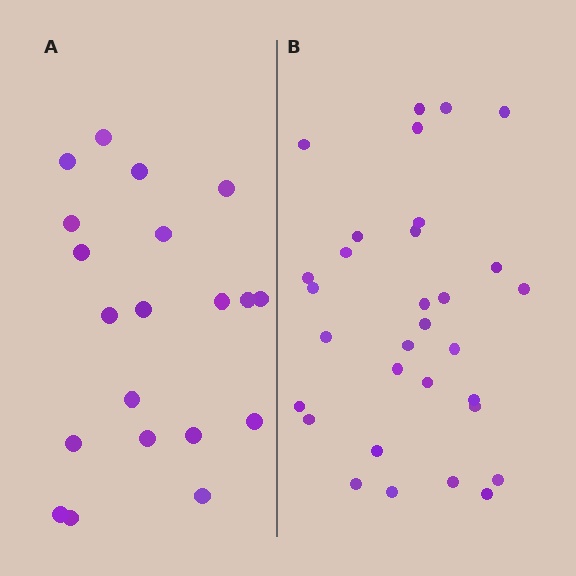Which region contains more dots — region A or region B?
Region B (the right region) has more dots.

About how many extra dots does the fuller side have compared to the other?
Region B has roughly 12 or so more dots than region A.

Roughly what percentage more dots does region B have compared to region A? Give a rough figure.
About 55% more.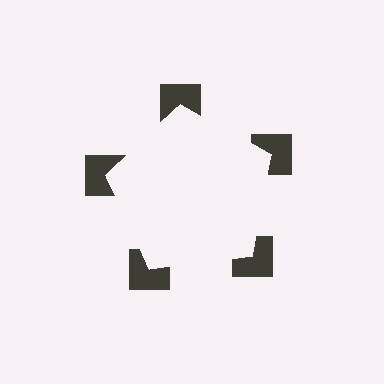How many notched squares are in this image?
There are 5 — one at each vertex of the illusory pentagon.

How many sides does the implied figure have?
5 sides.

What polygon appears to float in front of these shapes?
An illusory pentagon — its edges are inferred from the aligned wedge cuts in the notched squares, not physically drawn.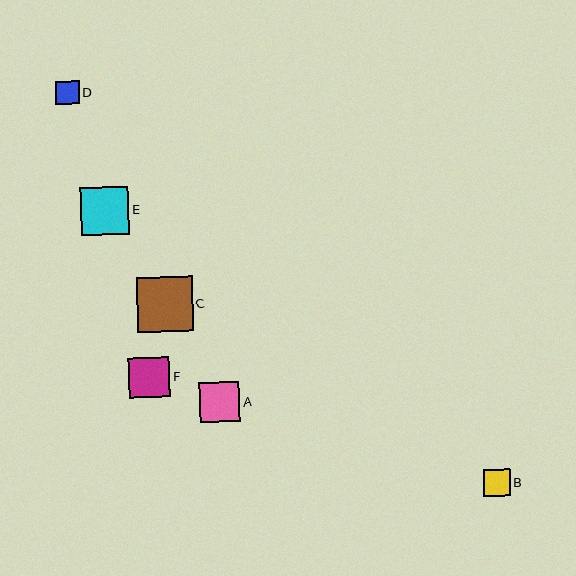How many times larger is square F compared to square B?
Square F is approximately 1.5 times the size of square B.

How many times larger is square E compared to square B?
Square E is approximately 1.8 times the size of square B.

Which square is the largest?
Square C is the largest with a size of approximately 56 pixels.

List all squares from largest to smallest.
From largest to smallest: C, E, F, A, B, D.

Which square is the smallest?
Square D is the smallest with a size of approximately 23 pixels.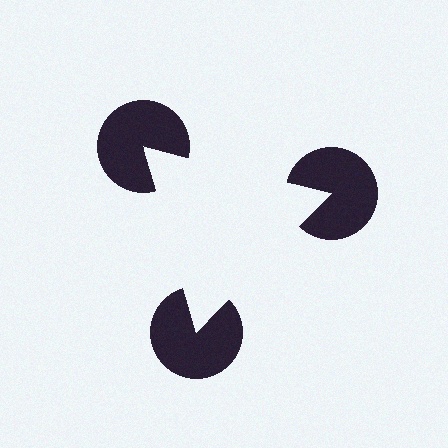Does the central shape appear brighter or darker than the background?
It typically appears slightly brighter than the background, even though no actual brightness change is drawn.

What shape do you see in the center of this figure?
An illusory triangle — its edges are inferred from the aligned wedge cuts in the pac-man discs, not physically drawn.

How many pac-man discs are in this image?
There are 3 — one at each vertex of the illusory triangle.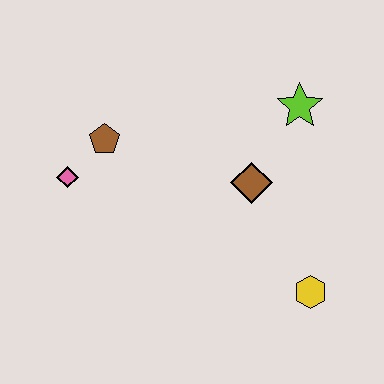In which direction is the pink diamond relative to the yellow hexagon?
The pink diamond is to the left of the yellow hexagon.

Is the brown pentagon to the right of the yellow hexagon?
No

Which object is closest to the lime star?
The brown diamond is closest to the lime star.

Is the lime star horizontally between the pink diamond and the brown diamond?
No